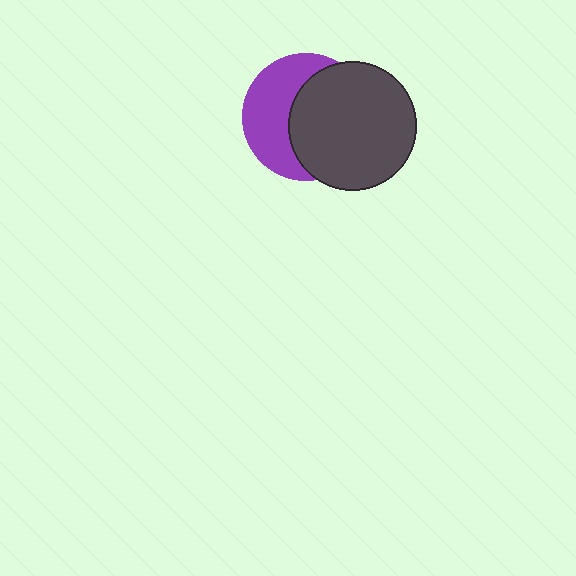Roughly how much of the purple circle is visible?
About half of it is visible (roughly 45%).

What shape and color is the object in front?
The object in front is a dark gray circle.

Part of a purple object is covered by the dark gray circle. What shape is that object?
It is a circle.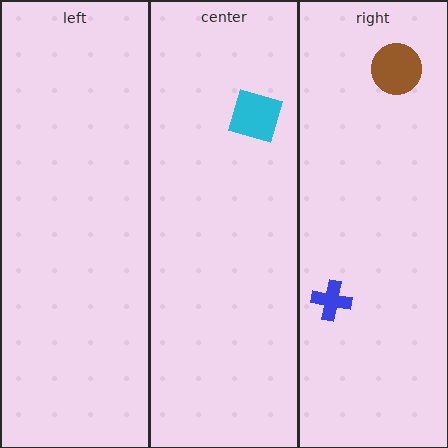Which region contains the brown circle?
The right region.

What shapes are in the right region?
The brown circle, the blue cross.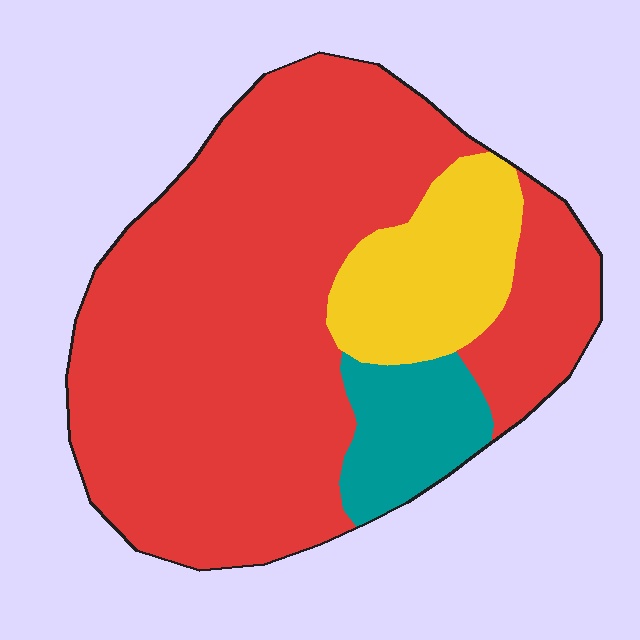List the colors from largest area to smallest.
From largest to smallest: red, yellow, teal.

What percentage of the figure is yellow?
Yellow covers roughly 15% of the figure.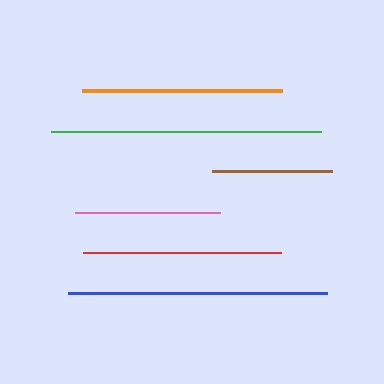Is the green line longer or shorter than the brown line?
The green line is longer than the brown line.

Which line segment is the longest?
The green line is the longest at approximately 270 pixels.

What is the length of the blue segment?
The blue segment is approximately 258 pixels long.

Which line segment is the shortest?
The brown line is the shortest at approximately 120 pixels.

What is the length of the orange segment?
The orange segment is approximately 200 pixels long.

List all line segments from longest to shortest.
From longest to shortest: green, blue, orange, red, pink, brown.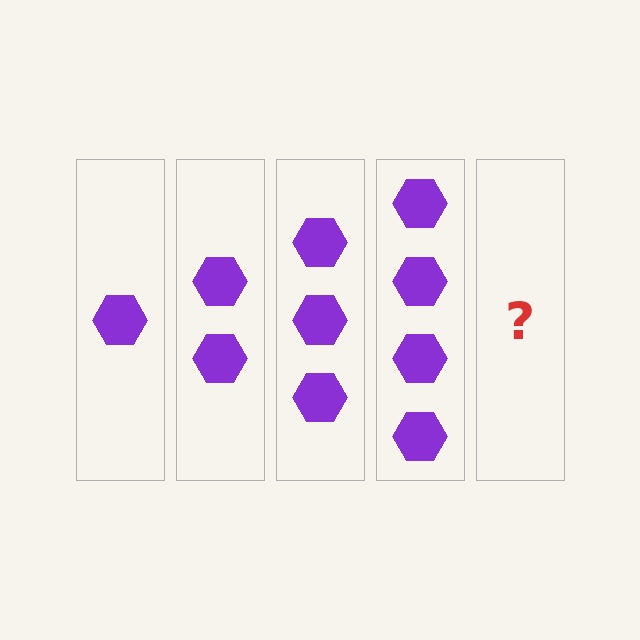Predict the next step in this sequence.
The next step is 5 hexagons.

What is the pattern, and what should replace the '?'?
The pattern is that each step adds one more hexagon. The '?' should be 5 hexagons.